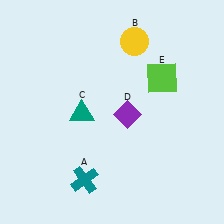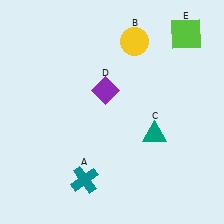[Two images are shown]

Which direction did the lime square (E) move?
The lime square (E) moved up.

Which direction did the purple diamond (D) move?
The purple diamond (D) moved up.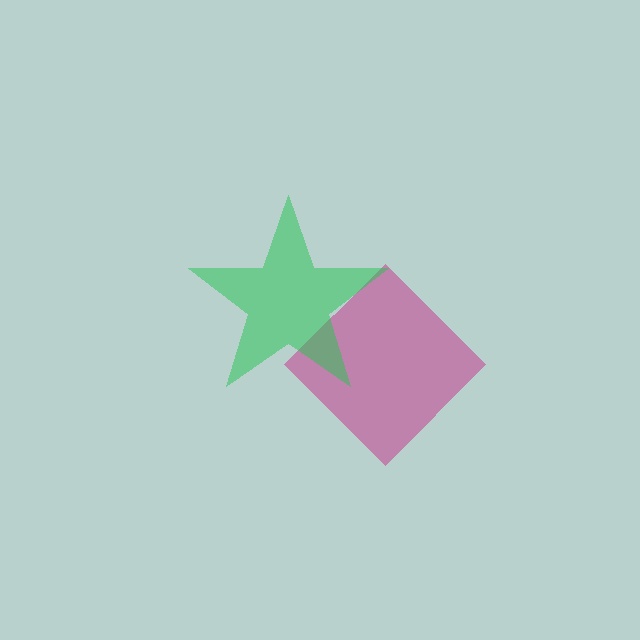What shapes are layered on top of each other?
The layered shapes are: a magenta diamond, a green star.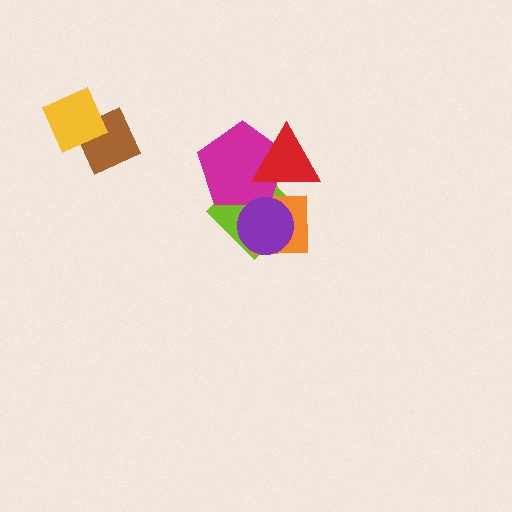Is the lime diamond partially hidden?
Yes, it is partially covered by another shape.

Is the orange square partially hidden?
Yes, it is partially covered by another shape.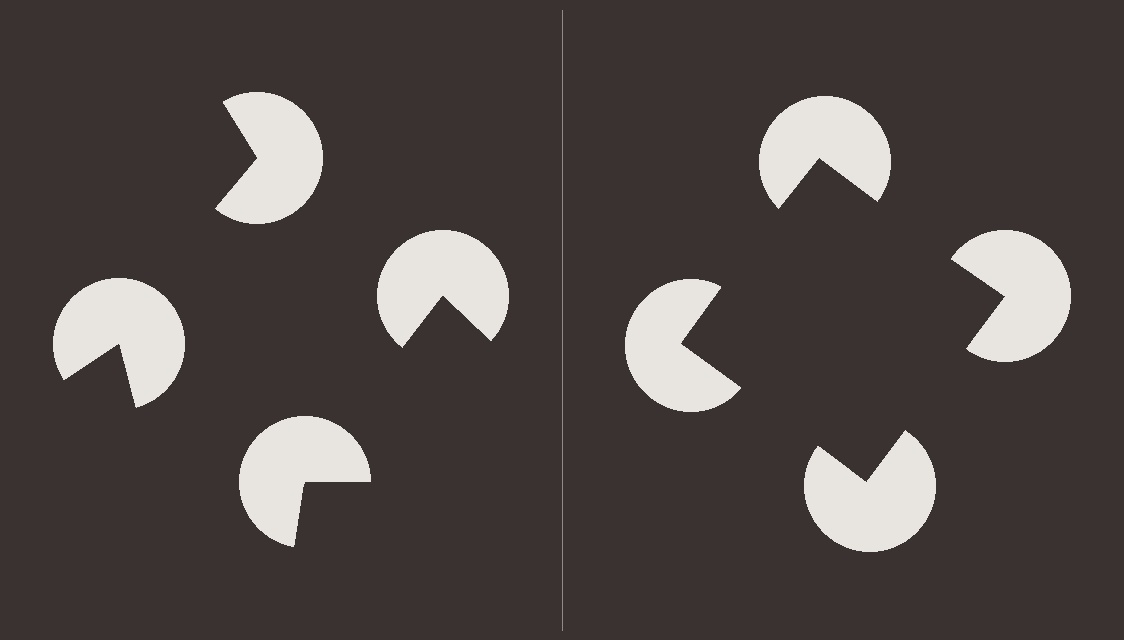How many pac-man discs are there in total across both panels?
8 — 4 on each side.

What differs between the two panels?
The pac-man discs are positioned identically on both sides; only the wedge orientations differ. On the right they align to a square; on the left they are misaligned.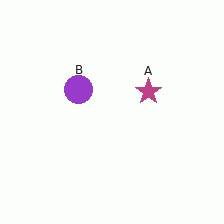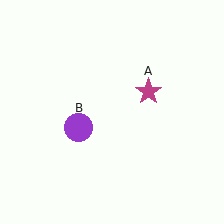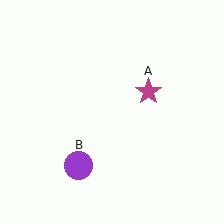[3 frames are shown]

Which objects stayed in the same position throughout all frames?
Magenta star (object A) remained stationary.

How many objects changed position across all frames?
1 object changed position: purple circle (object B).